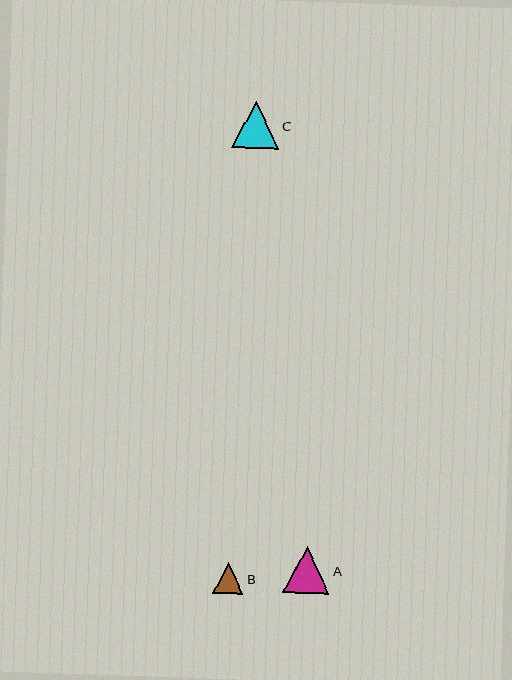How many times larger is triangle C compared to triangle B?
Triangle C is approximately 1.6 times the size of triangle B.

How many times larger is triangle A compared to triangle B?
Triangle A is approximately 1.5 times the size of triangle B.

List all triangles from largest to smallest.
From largest to smallest: C, A, B.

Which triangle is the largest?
Triangle C is the largest with a size of approximately 47 pixels.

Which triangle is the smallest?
Triangle B is the smallest with a size of approximately 30 pixels.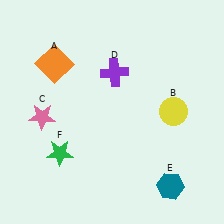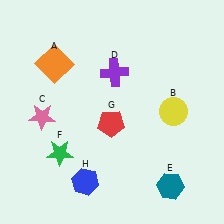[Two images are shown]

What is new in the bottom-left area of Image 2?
A blue hexagon (H) was added in the bottom-left area of Image 2.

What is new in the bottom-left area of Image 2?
A red pentagon (G) was added in the bottom-left area of Image 2.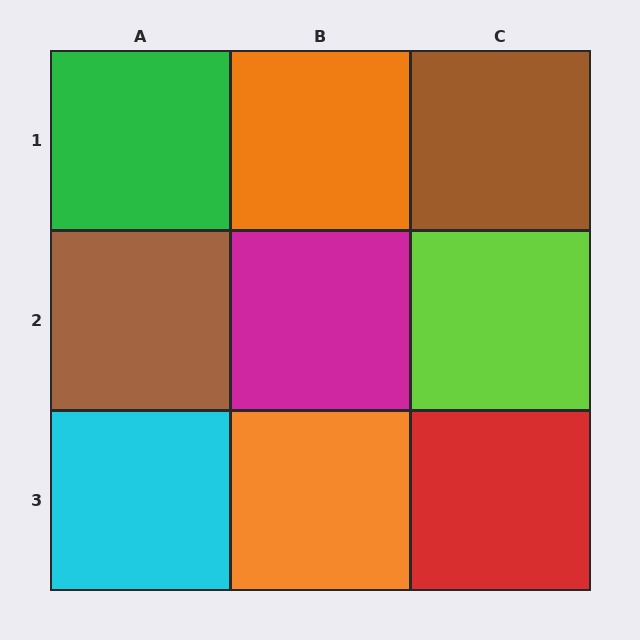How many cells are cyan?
1 cell is cyan.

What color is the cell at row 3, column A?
Cyan.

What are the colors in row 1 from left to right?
Green, orange, brown.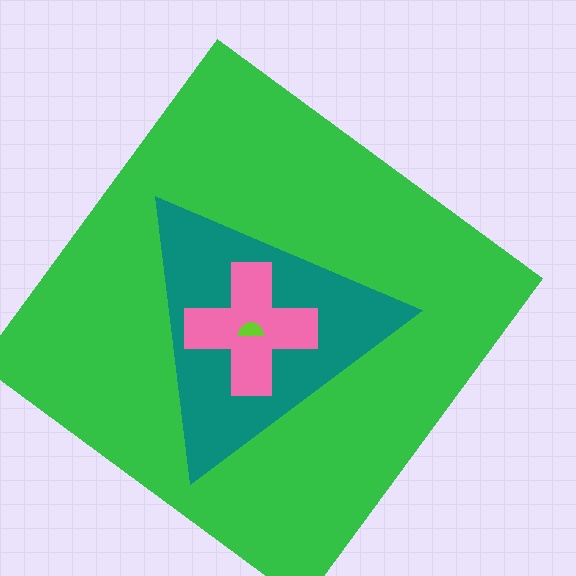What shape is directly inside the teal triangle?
The pink cross.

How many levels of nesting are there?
4.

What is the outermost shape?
The green diamond.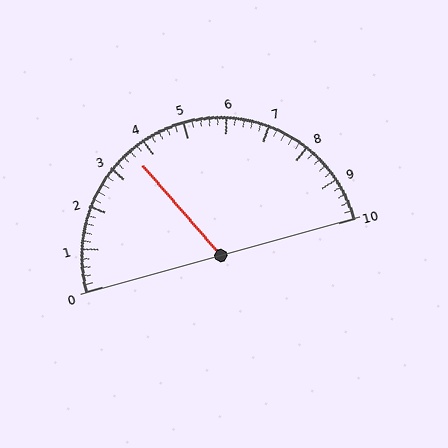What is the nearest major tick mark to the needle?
The nearest major tick mark is 4.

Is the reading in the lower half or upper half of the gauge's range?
The reading is in the lower half of the range (0 to 10).